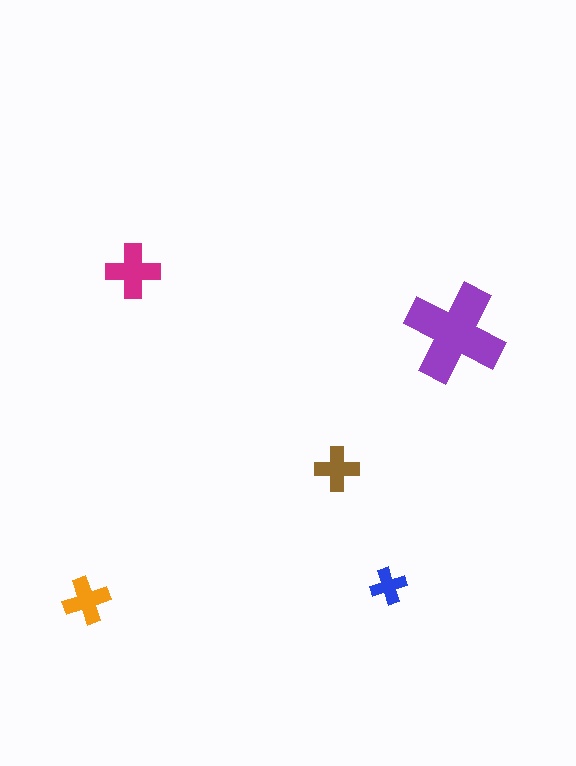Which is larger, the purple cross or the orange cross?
The purple one.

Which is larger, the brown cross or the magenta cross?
The magenta one.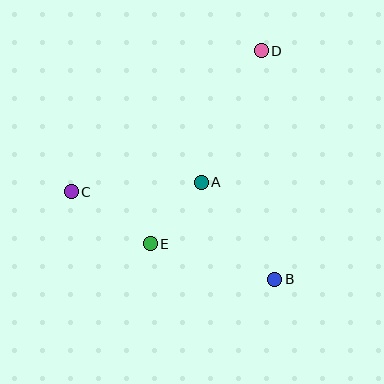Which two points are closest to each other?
Points A and E are closest to each other.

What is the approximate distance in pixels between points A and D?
The distance between A and D is approximately 145 pixels.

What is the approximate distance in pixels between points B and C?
The distance between B and C is approximately 221 pixels.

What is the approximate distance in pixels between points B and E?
The distance between B and E is approximately 129 pixels.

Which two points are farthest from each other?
Points C and D are farthest from each other.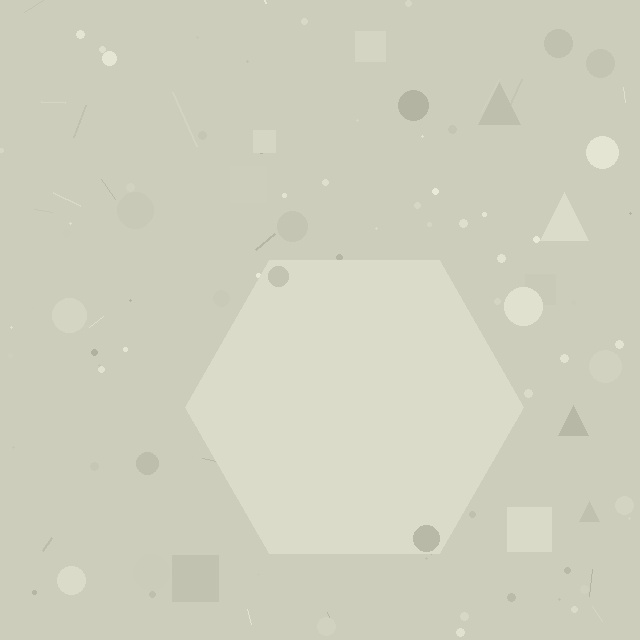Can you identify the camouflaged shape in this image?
The camouflaged shape is a hexagon.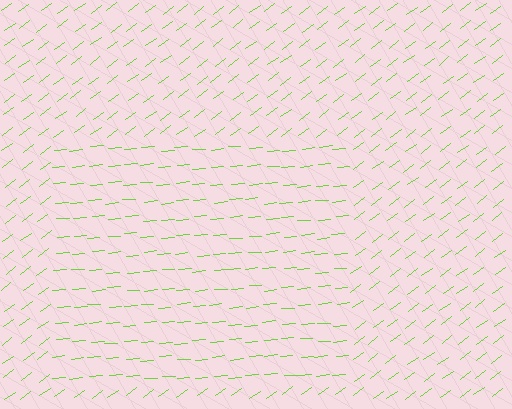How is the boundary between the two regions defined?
The boundary is defined purely by a change in line orientation (approximately 31 degrees difference). All lines are the same color and thickness.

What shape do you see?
I see a rectangle.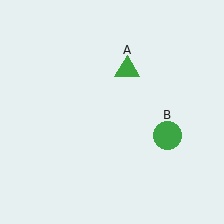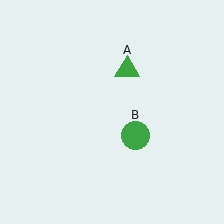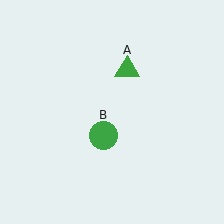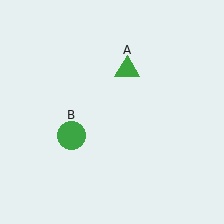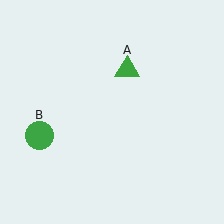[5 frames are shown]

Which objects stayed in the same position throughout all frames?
Green triangle (object A) remained stationary.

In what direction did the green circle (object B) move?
The green circle (object B) moved left.